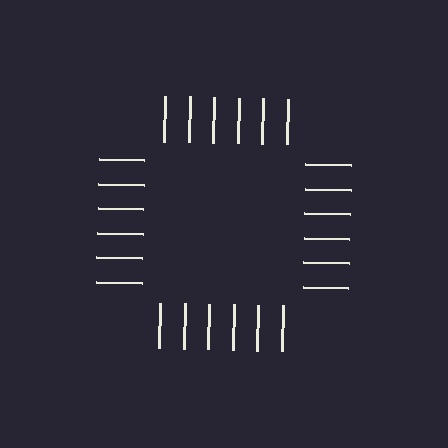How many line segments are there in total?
24 — 6 along each of the 4 edges.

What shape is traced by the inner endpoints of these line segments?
An illusory square — the line segments terminate on its edges but no continuous stroke is drawn.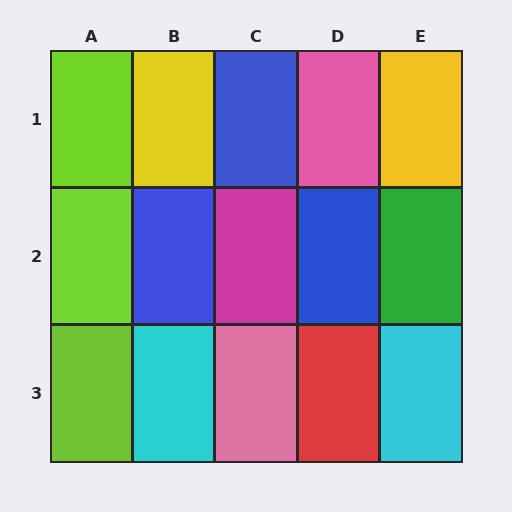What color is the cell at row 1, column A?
Lime.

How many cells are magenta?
1 cell is magenta.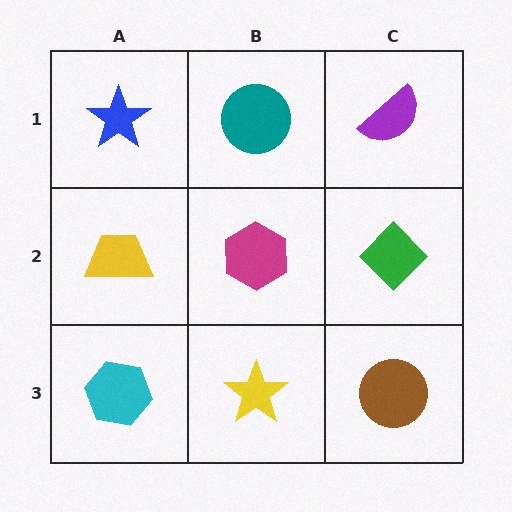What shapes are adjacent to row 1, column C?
A green diamond (row 2, column C), a teal circle (row 1, column B).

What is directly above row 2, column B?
A teal circle.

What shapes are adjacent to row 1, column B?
A magenta hexagon (row 2, column B), a blue star (row 1, column A), a purple semicircle (row 1, column C).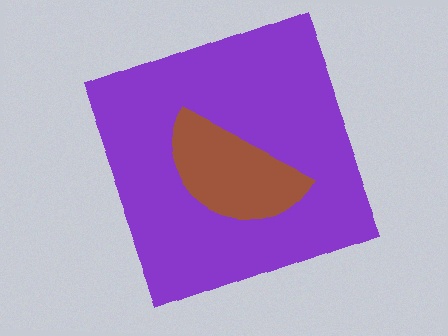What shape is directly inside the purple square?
The brown semicircle.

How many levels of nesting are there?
2.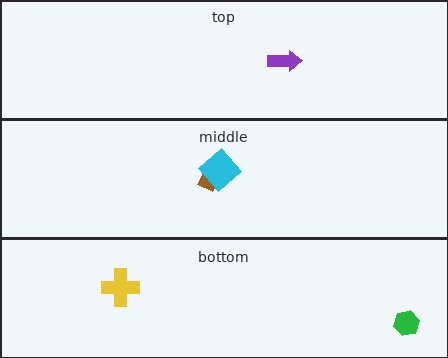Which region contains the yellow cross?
The bottom region.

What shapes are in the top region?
The purple arrow.